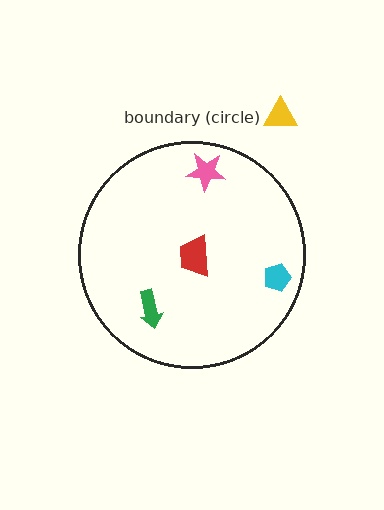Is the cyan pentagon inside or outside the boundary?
Inside.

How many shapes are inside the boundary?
4 inside, 1 outside.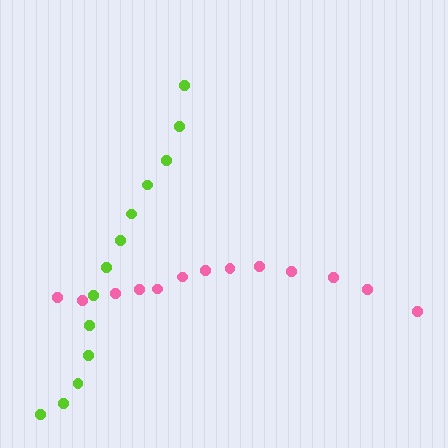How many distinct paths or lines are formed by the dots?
There are 2 distinct paths.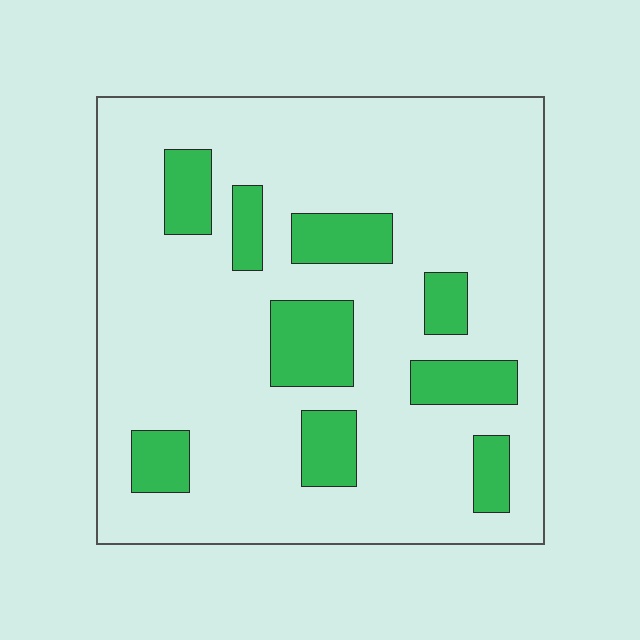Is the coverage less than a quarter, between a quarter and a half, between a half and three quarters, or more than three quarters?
Less than a quarter.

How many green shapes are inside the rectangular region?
9.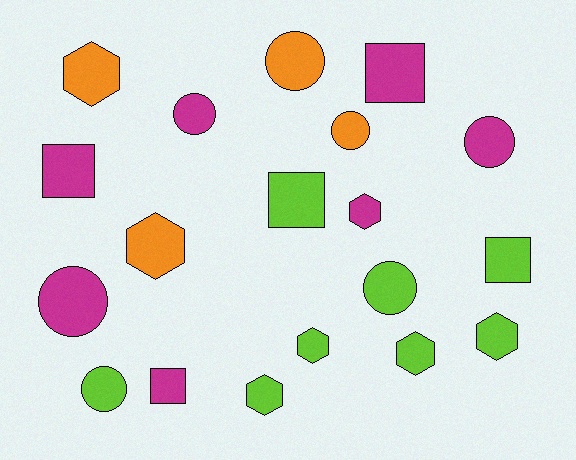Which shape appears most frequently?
Hexagon, with 7 objects.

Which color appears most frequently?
Lime, with 8 objects.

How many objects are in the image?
There are 19 objects.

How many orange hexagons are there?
There are 2 orange hexagons.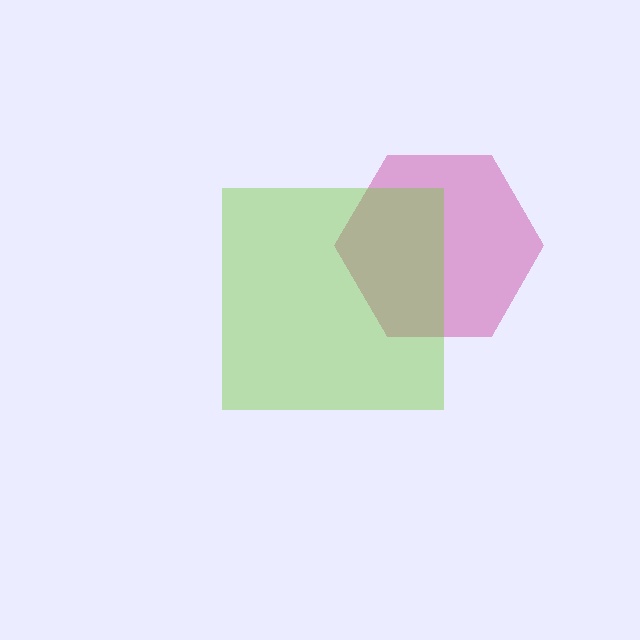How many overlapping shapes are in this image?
There are 2 overlapping shapes in the image.